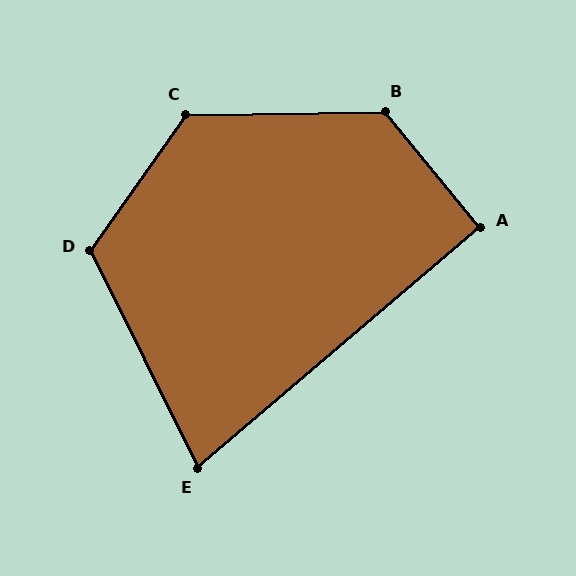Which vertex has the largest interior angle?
B, at approximately 128 degrees.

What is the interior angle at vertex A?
Approximately 91 degrees (approximately right).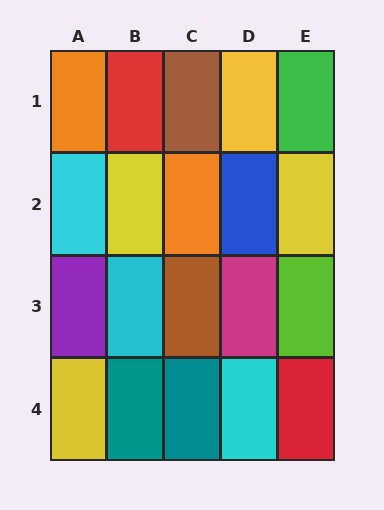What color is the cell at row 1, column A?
Orange.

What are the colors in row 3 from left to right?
Purple, cyan, brown, magenta, lime.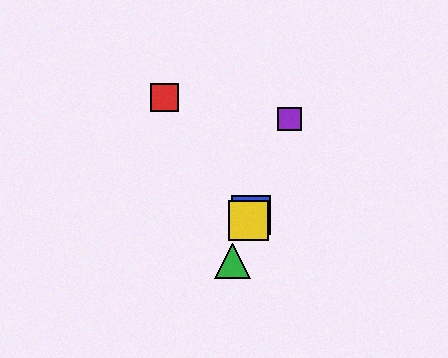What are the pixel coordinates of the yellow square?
The yellow square is at (249, 220).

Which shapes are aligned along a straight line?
The blue square, the green triangle, the yellow square, the purple square are aligned along a straight line.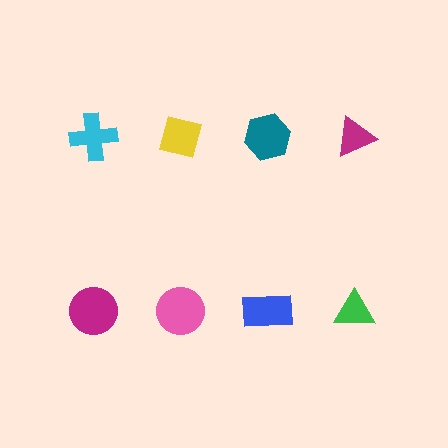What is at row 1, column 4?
A magenta triangle.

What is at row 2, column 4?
A green triangle.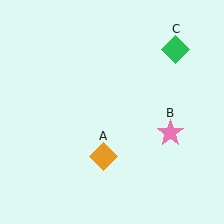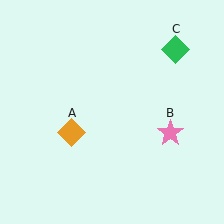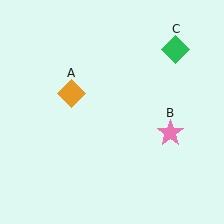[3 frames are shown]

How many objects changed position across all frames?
1 object changed position: orange diamond (object A).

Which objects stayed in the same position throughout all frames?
Pink star (object B) and green diamond (object C) remained stationary.